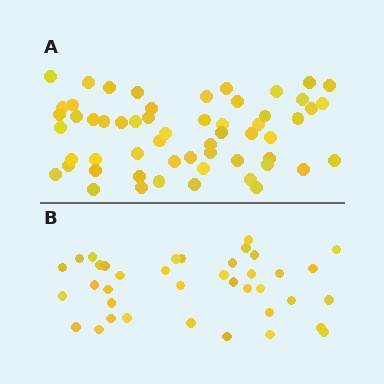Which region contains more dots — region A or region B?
Region A (the top region) has more dots.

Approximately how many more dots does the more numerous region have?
Region A has approximately 20 more dots than region B.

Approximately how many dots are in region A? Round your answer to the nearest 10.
About 60 dots. (The exact count is 57, which rounds to 60.)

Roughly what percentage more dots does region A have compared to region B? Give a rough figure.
About 50% more.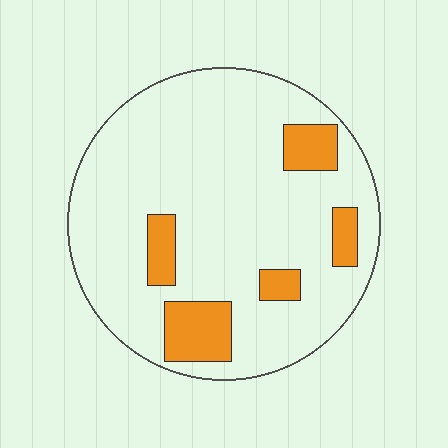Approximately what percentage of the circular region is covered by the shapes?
Approximately 15%.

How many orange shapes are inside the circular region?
5.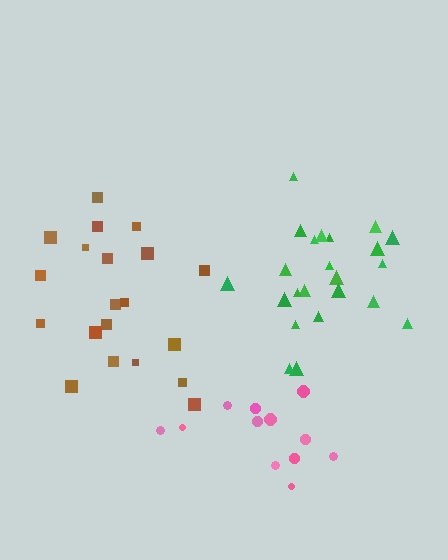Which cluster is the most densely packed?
Green.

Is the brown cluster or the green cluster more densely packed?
Green.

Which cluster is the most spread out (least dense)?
Pink.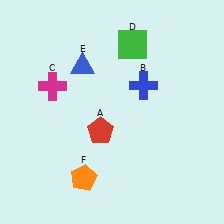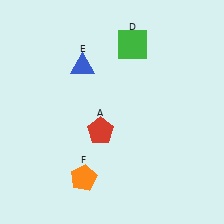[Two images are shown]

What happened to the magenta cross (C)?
The magenta cross (C) was removed in Image 2. It was in the top-left area of Image 1.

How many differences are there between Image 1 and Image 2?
There are 2 differences between the two images.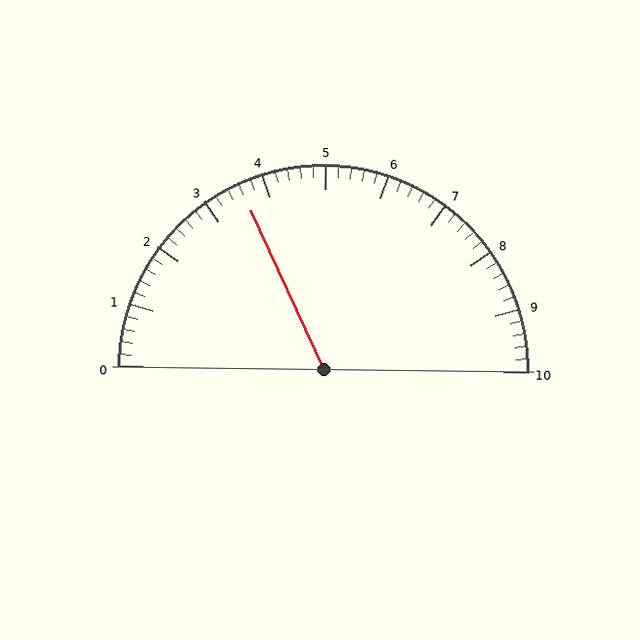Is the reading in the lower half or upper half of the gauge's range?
The reading is in the lower half of the range (0 to 10).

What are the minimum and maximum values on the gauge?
The gauge ranges from 0 to 10.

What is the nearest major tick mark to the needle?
The nearest major tick mark is 4.